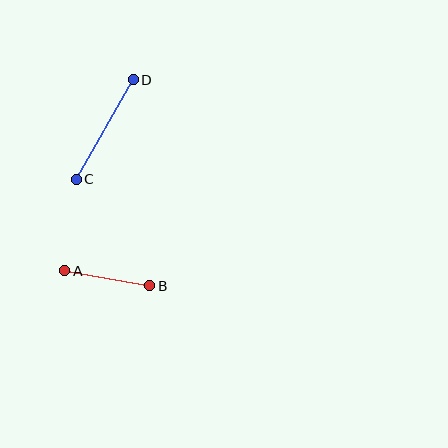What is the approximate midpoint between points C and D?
The midpoint is at approximately (105, 130) pixels.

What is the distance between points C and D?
The distance is approximately 115 pixels.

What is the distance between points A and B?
The distance is approximately 87 pixels.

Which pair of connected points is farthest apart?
Points C and D are farthest apart.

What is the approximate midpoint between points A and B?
The midpoint is at approximately (107, 278) pixels.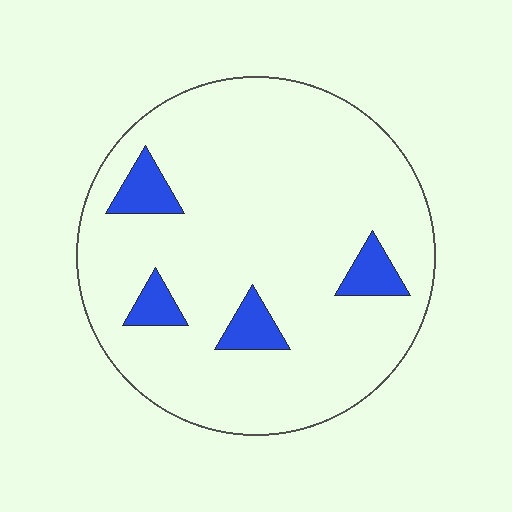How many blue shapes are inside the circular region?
4.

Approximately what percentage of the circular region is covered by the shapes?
Approximately 10%.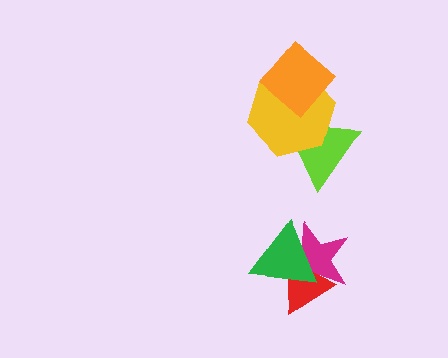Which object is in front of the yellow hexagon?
The orange diamond is in front of the yellow hexagon.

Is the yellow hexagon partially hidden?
Yes, it is partially covered by another shape.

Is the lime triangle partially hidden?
Yes, it is partially covered by another shape.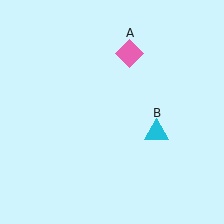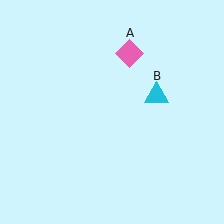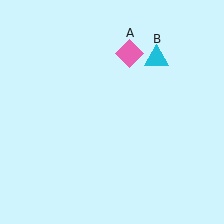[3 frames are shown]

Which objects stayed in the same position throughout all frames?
Pink diamond (object A) remained stationary.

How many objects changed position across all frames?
1 object changed position: cyan triangle (object B).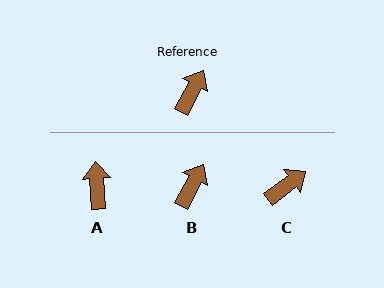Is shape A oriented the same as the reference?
No, it is off by about 32 degrees.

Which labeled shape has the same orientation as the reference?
B.